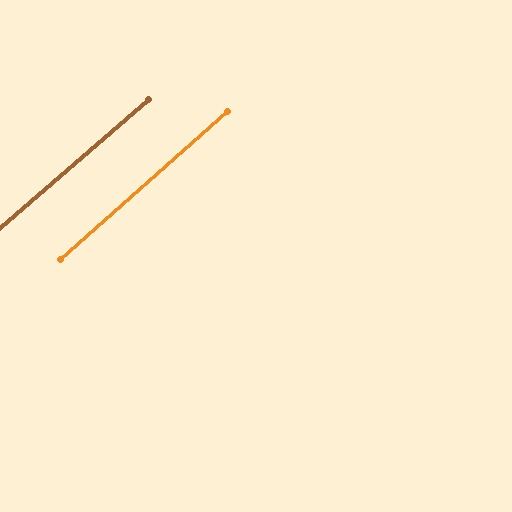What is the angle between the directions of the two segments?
Approximately 1 degree.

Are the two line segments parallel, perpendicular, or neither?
Parallel — their directions differ by only 0.8°.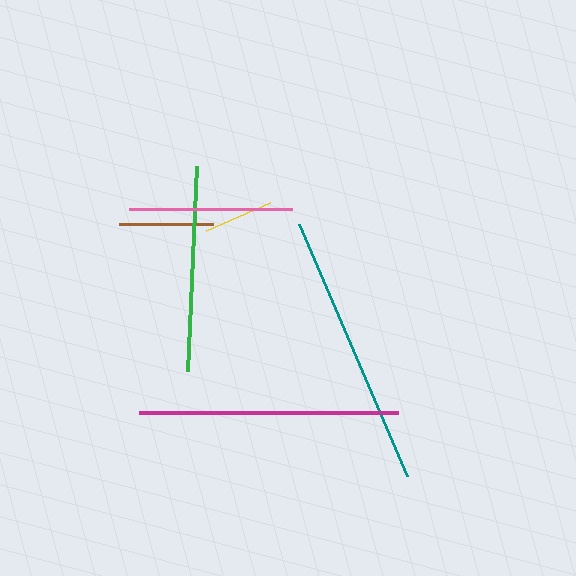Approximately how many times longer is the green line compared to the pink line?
The green line is approximately 1.3 times the length of the pink line.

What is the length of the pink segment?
The pink segment is approximately 163 pixels long.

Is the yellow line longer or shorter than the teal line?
The teal line is longer than the yellow line.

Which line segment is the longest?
The teal line is the longest at approximately 274 pixels.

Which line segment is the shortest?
The yellow line is the shortest at approximately 71 pixels.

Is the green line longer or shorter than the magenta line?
The magenta line is longer than the green line.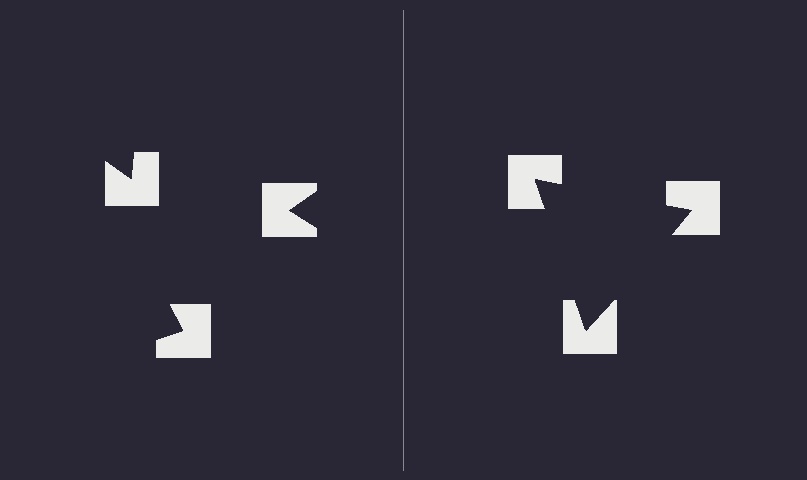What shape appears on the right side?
An illusory triangle.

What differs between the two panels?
The notched squares are positioned identically on both sides; only the wedge orientations differ. On the right they align to a triangle; on the left they are misaligned.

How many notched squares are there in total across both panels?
6 — 3 on each side.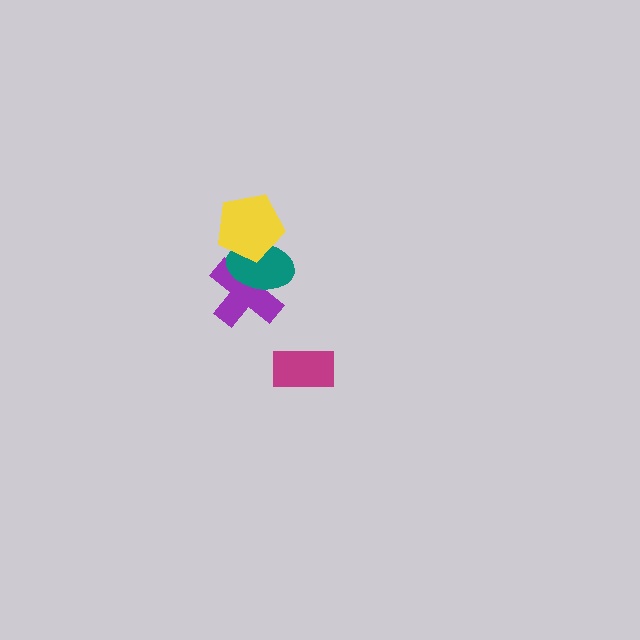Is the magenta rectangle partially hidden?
No, no other shape covers it.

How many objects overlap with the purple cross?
2 objects overlap with the purple cross.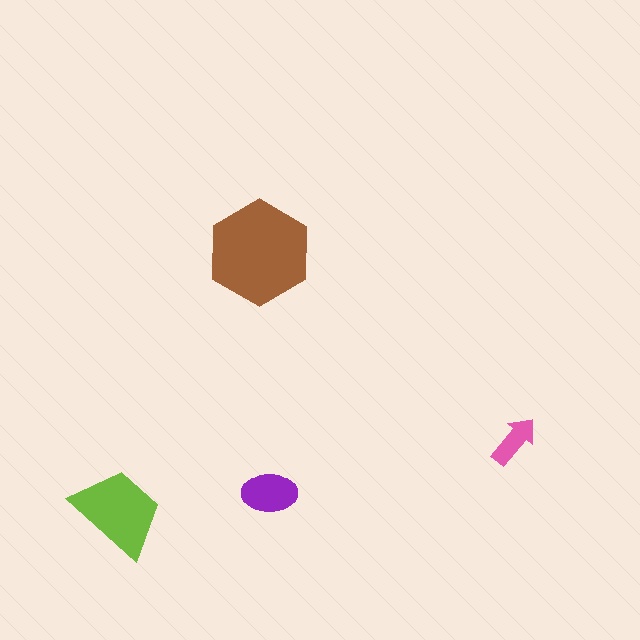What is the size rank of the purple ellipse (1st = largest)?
3rd.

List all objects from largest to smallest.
The brown hexagon, the lime trapezoid, the purple ellipse, the pink arrow.